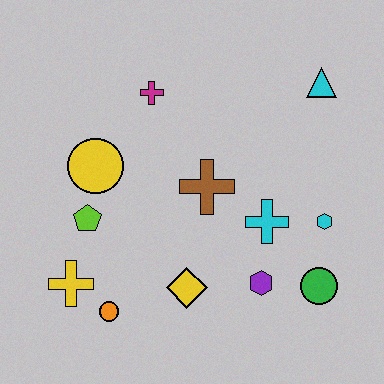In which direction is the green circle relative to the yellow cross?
The green circle is to the right of the yellow cross.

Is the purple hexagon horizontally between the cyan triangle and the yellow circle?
Yes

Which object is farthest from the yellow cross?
The cyan triangle is farthest from the yellow cross.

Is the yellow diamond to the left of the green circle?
Yes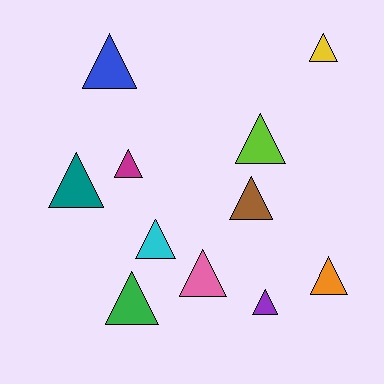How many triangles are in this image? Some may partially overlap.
There are 11 triangles.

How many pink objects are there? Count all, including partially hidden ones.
There is 1 pink object.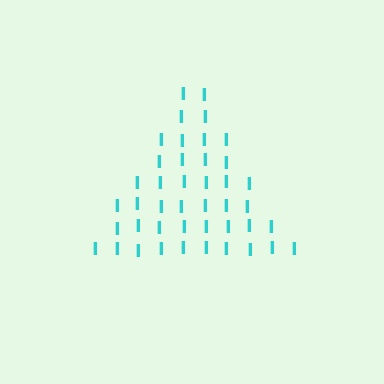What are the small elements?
The small elements are letter I's.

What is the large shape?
The large shape is a triangle.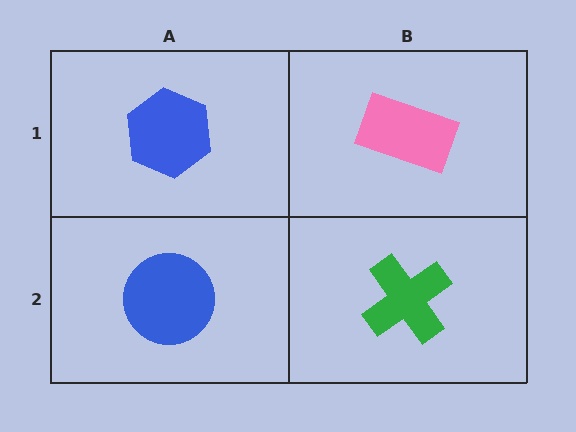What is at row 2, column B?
A green cross.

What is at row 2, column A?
A blue circle.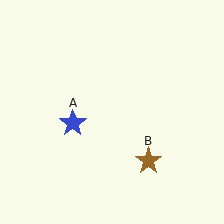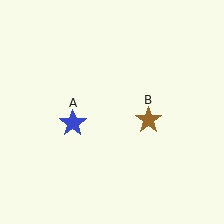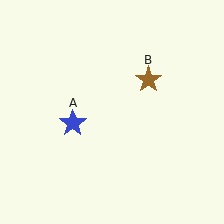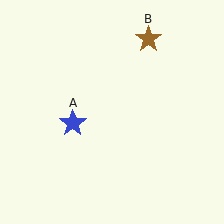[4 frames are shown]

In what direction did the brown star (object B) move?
The brown star (object B) moved up.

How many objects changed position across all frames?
1 object changed position: brown star (object B).